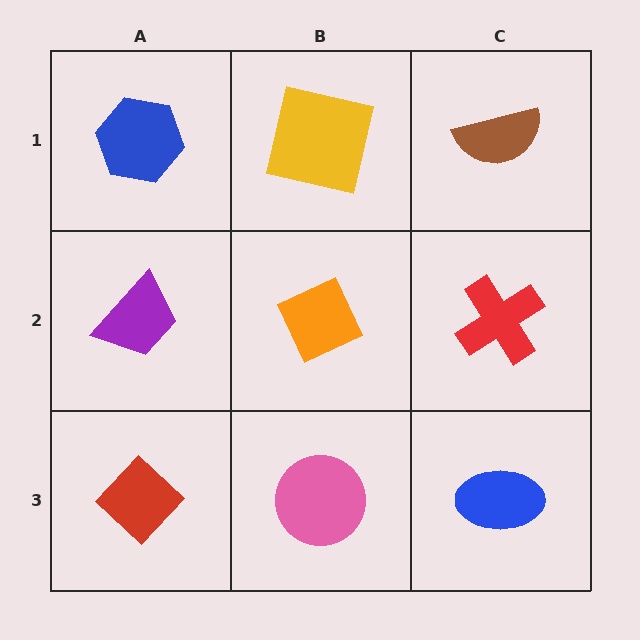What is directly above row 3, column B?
An orange diamond.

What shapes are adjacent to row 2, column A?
A blue hexagon (row 1, column A), a red diamond (row 3, column A), an orange diamond (row 2, column B).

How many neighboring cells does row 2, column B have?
4.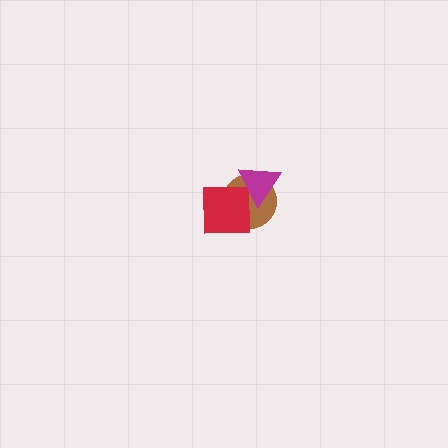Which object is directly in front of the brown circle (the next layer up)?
The red square is directly in front of the brown circle.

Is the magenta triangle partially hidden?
No, no other shape covers it.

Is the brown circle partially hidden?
Yes, it is partially covered by another shape.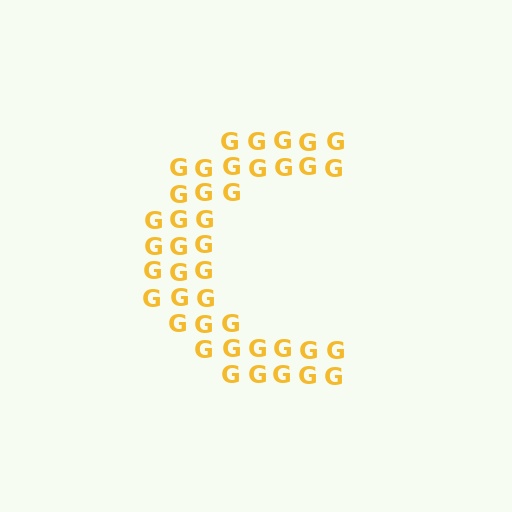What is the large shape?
The large shape is the letter C.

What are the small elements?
The small elements are letter G's.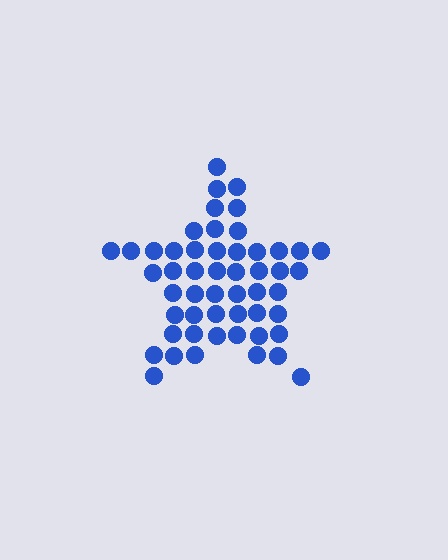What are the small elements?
The small elements are circles.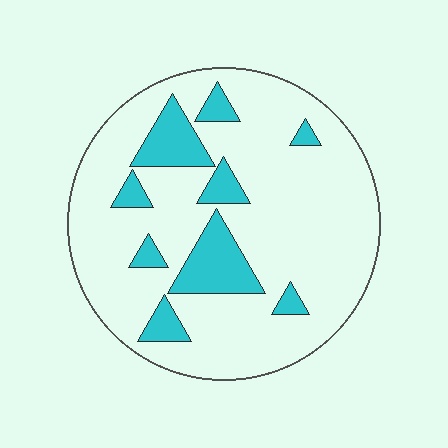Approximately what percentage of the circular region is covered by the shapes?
Approximately 20%.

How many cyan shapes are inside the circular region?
9.